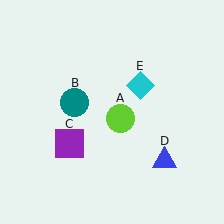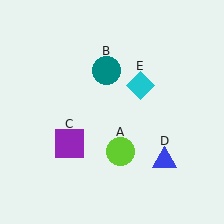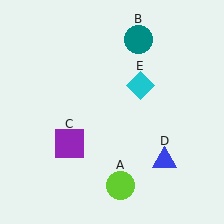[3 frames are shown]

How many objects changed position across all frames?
2 objects changed position: lime circle (object A), teal circle (object B).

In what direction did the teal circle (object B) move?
The teal circle (object B) moved up and to the right.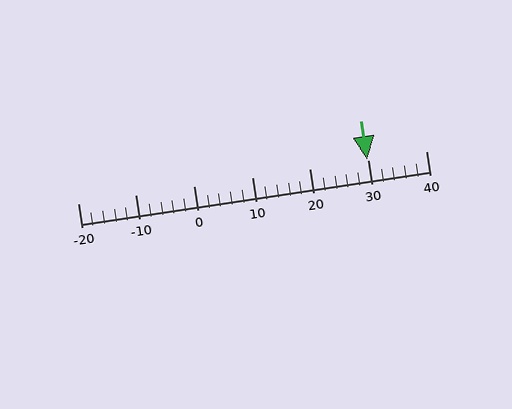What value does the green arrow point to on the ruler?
The green arrow points to approximately 30.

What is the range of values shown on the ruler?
The ruler shows values from -20 to 40.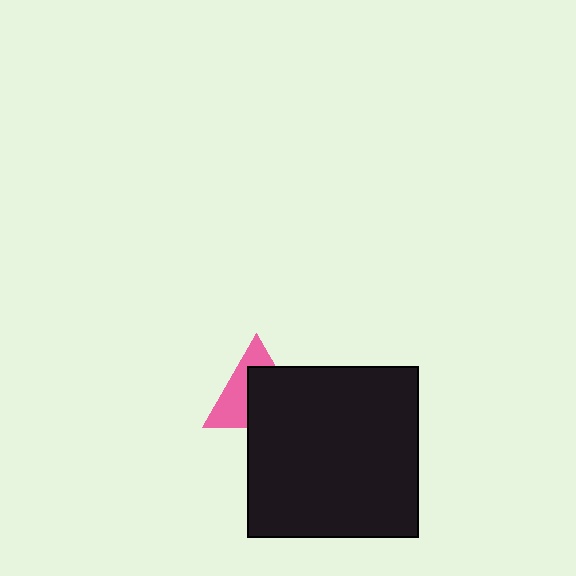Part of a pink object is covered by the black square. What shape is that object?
It is a triangle.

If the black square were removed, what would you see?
You would see the complete pink triangle.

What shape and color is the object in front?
The object in front is a black square.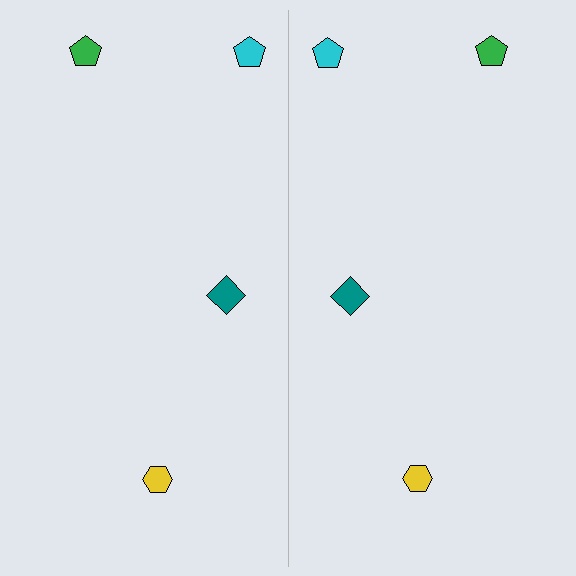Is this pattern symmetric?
Yes, this pattern has bilateral (reflection) symmetry.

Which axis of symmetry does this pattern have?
The pattern has a vertical axis of symmetry running through the center of the image.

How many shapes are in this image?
There are 8 shapes in this image.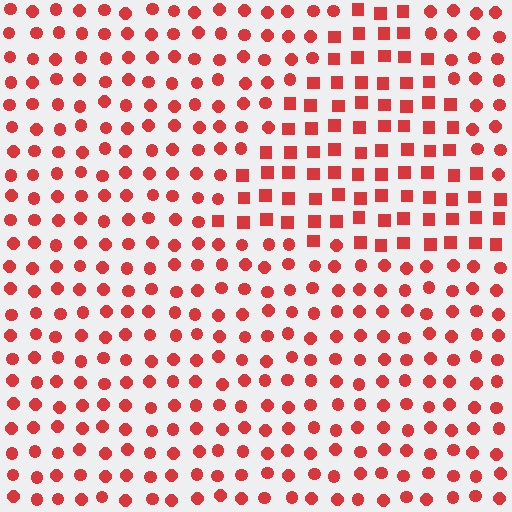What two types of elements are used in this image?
The image uses squares inside the triangle region and circles outside it.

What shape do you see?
I see a triangle.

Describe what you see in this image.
The image is filled with small red elements arranged in a uniform grid. A triangle-shaped region contains squares, while the surrounding area contains circles. The boundary is defined purely by the change in element shape.